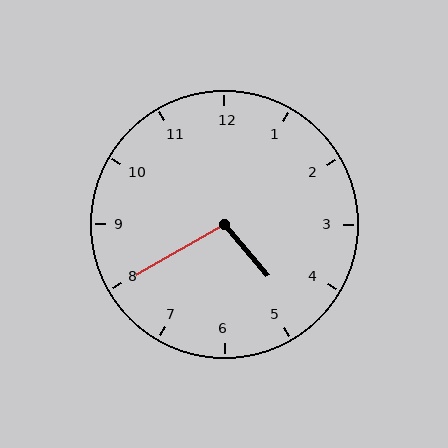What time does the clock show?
4:40.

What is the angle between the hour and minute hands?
Approximately 100 degrees.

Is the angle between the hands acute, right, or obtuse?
It is obtuse.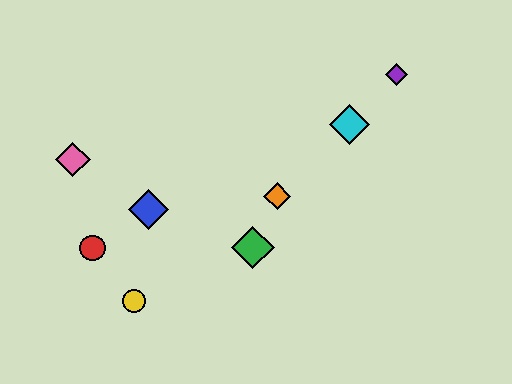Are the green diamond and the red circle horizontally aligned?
Yes, both are at y≈248.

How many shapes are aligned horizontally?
2 shapes (the red circle, the green diamond) are aligned horizontally.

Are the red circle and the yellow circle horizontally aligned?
No, the red circle is at y≈248 and the yellow circle is at y≈301.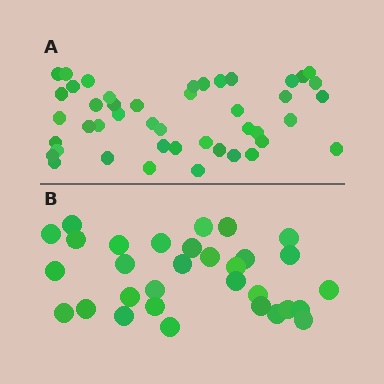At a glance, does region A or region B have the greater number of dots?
Region A (the top region) has more dots.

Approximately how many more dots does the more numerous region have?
Region A has approximately 15 more dots than region B.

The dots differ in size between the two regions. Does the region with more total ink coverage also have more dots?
No. Region B has more total ink coverage because its dots are larger, but region A actually contains more individual dots. Total area can be misleading — the number of items is what matters here.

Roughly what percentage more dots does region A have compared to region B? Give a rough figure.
About 45% more.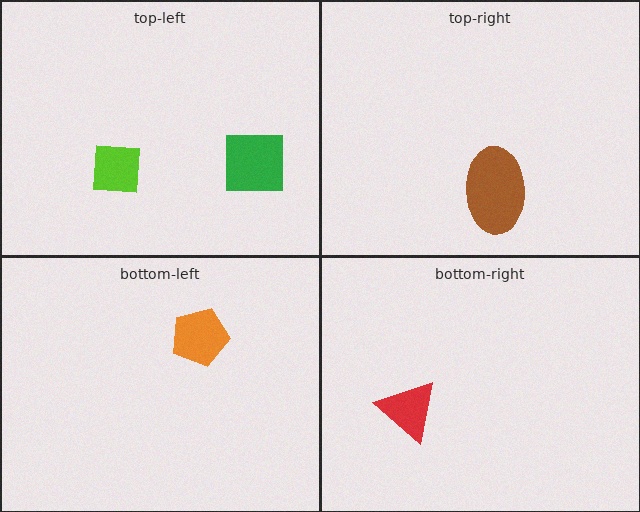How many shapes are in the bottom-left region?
1.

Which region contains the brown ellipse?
The top-right region.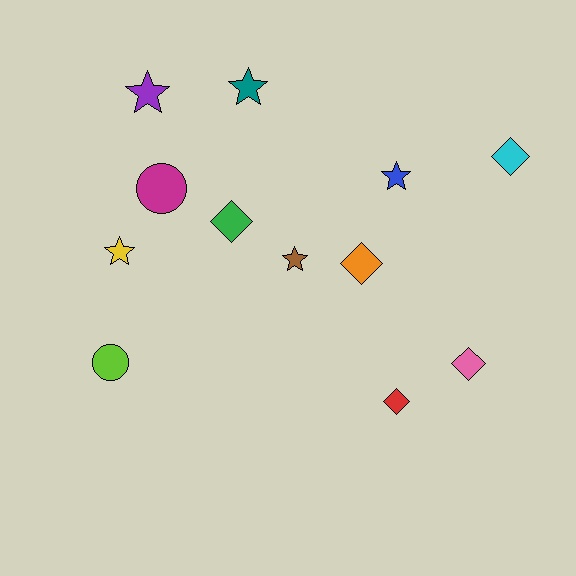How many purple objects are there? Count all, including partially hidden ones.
There is 1 purple object.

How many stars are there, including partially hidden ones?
There are 5 stars.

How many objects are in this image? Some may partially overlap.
There are 12 objects.